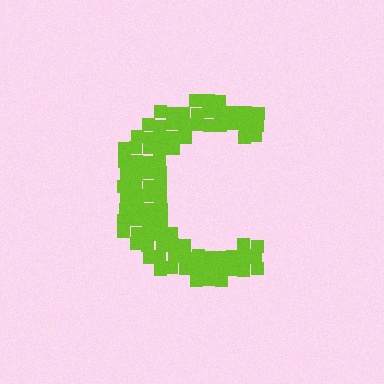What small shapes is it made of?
It is made of small squares.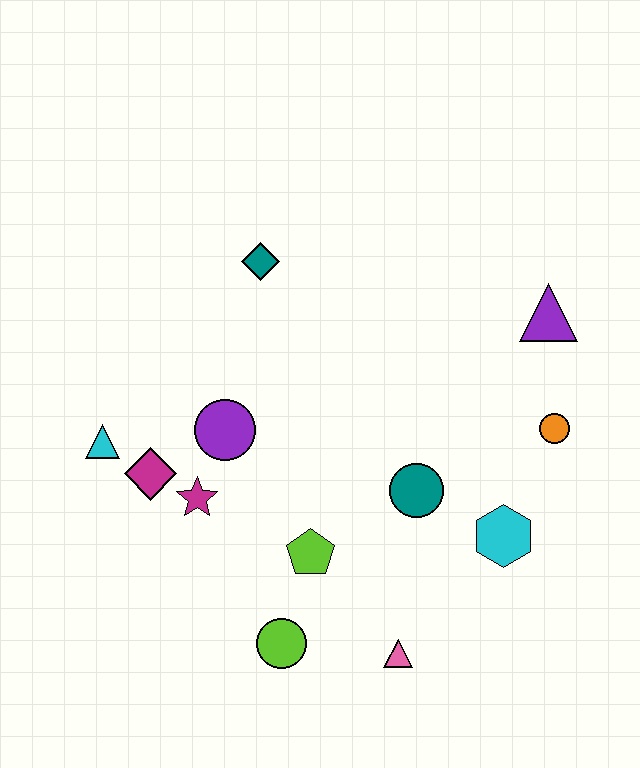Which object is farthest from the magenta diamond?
The purple triangle is farthest from the magenta diamond.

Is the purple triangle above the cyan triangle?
Yes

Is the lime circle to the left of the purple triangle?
Yes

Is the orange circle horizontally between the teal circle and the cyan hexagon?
No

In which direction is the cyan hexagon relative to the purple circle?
The cyan hexagon is to the right of the purple circle.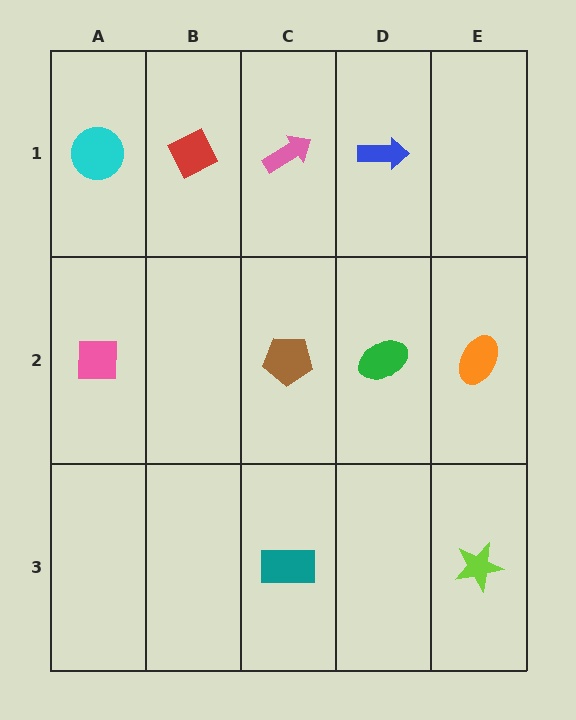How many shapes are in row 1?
4 shapes.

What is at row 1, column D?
A blue arrow.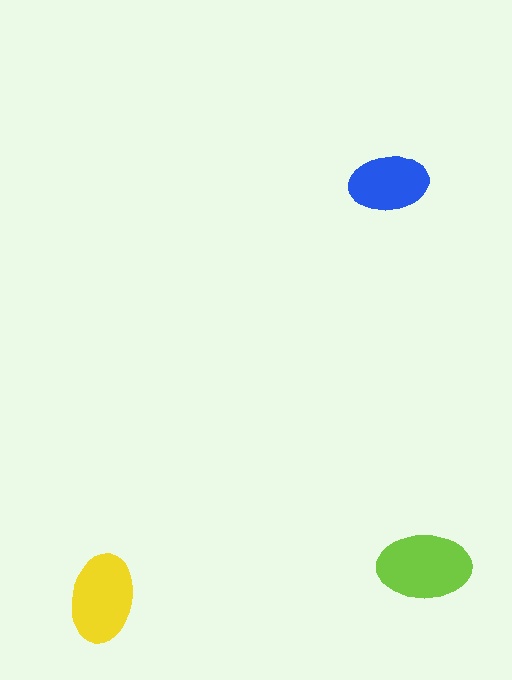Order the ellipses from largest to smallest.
the lime one, the yellow one, the blue one.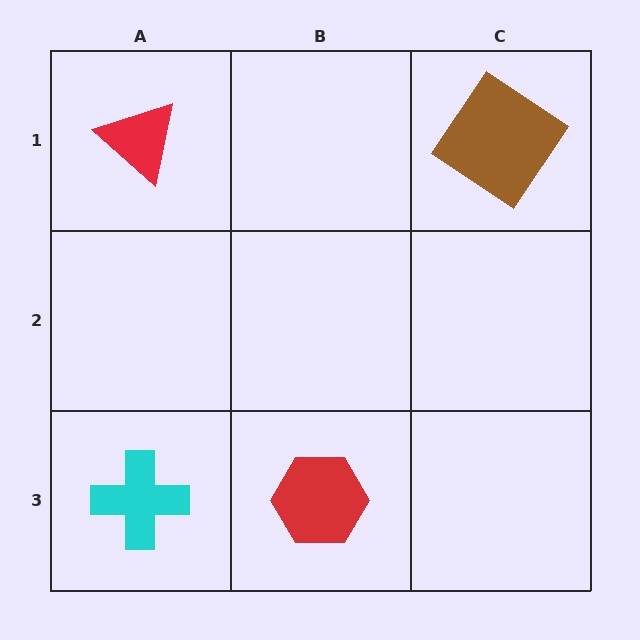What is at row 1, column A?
A red triangle.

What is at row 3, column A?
A cyan cross.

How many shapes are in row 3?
2 shapes.